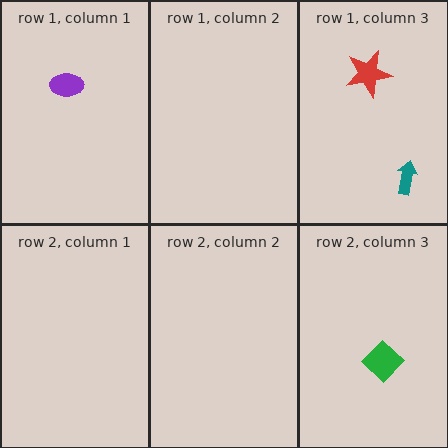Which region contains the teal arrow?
The row 1, column 3 region.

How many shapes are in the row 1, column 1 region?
1.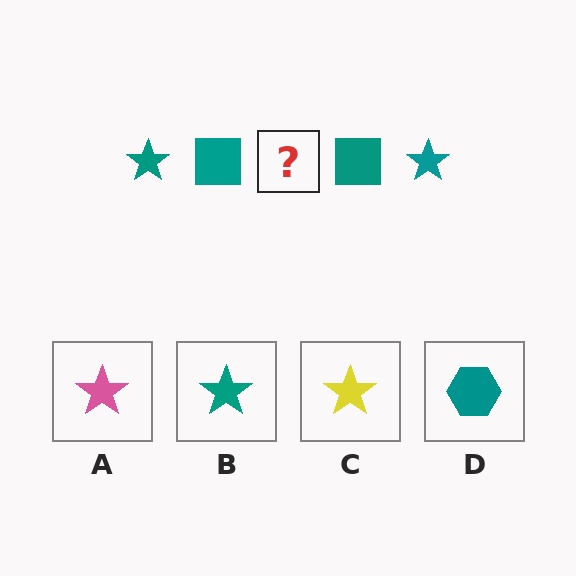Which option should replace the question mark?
Option B.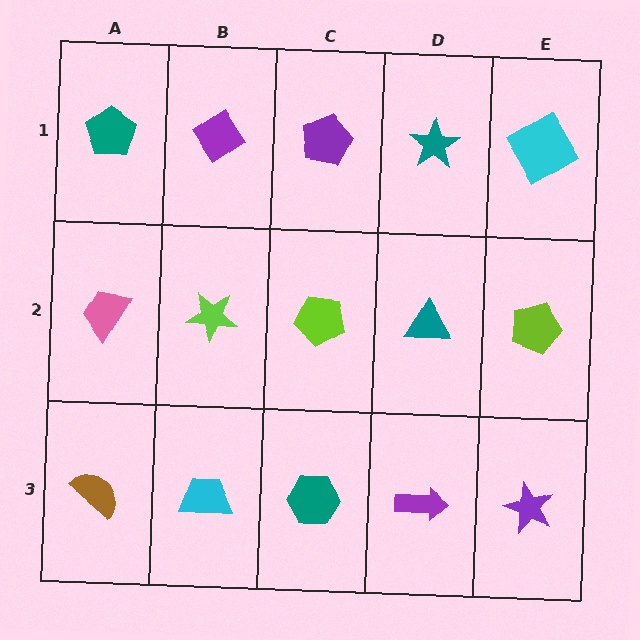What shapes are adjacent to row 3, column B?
A lime star (row 2, column B), a brown semicircle (row 3, column A), a teal hexagon (row 3, column C).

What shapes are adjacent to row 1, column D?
A teal triangle (row 2, column D), a purple pentagon (row 1, column C), a cyan diamond (row 1, column E).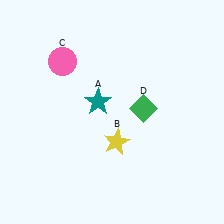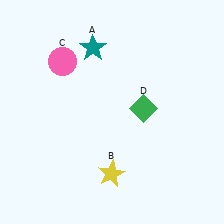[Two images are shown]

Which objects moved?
The objects that moved are: the teal star (A), the yellow star (B).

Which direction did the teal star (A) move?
The teal star (A) moved up.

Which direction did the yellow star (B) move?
The yellow star (B) moved down.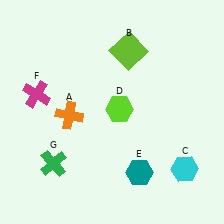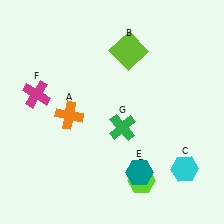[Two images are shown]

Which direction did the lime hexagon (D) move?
The lime hexagon (D) moved down.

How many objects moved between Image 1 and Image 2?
2 objects moved between the two images.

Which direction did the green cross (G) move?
The green cross (G) moved right.